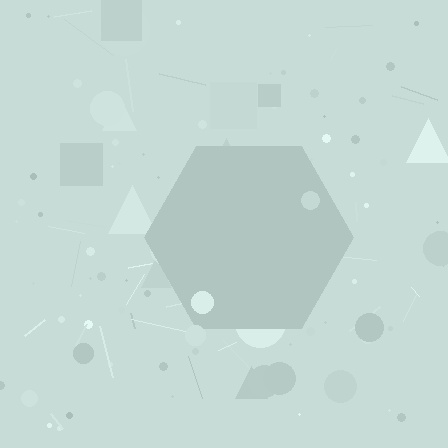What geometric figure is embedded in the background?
A hexagon is embedded in the background.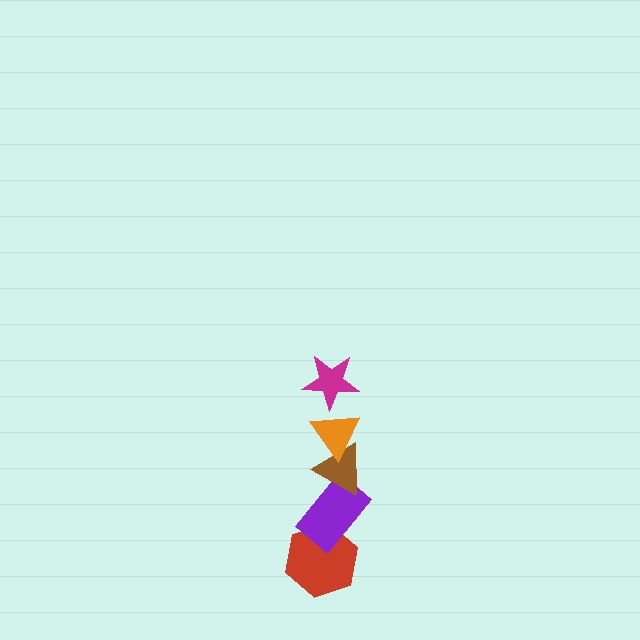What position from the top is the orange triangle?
The orange triangle is 2nd from the top.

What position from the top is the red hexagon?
The red hexagon is 5th from the top.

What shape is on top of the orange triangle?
The magenta star is on top of the orange triangle.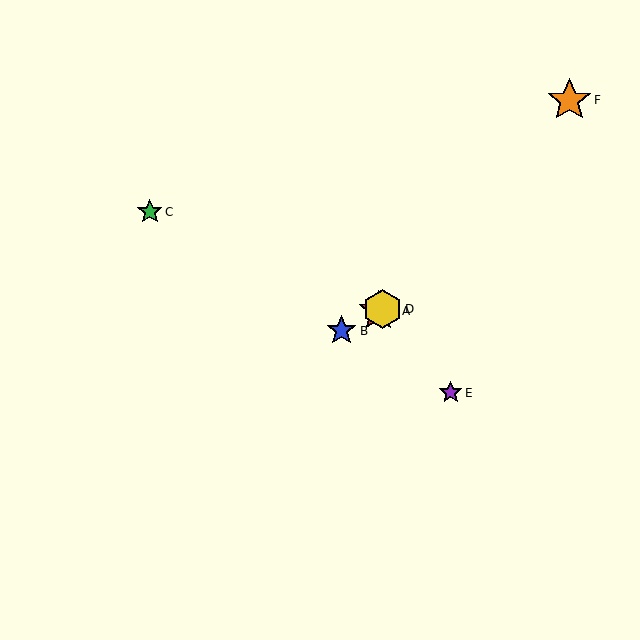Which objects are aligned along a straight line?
Objects A, B, D are aligned along a straight line.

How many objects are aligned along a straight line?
3 objects (A, B, D) are aligned along a straight line.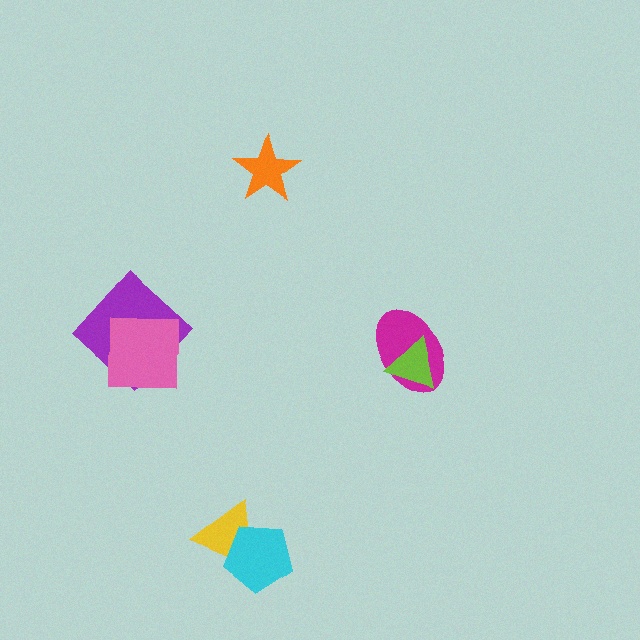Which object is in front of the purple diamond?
The pink square is in front of the purple diamond.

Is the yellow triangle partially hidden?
Yes, it is partially covered by another shape.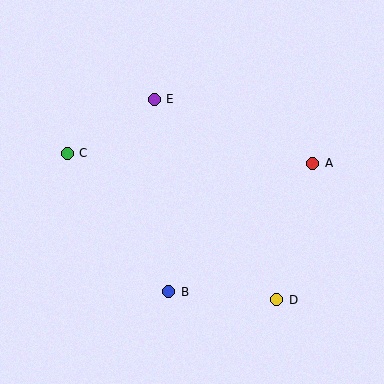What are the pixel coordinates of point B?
Point B is at (169, 292).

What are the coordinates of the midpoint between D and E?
The midpoint between D and E is at (215, 199).